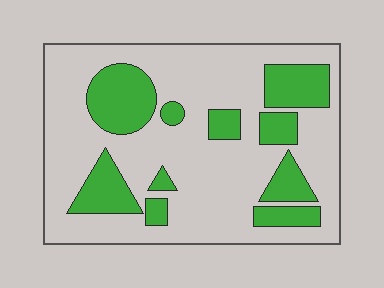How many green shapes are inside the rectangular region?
10.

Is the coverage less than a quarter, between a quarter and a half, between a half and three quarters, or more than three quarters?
Between a quarter and a half.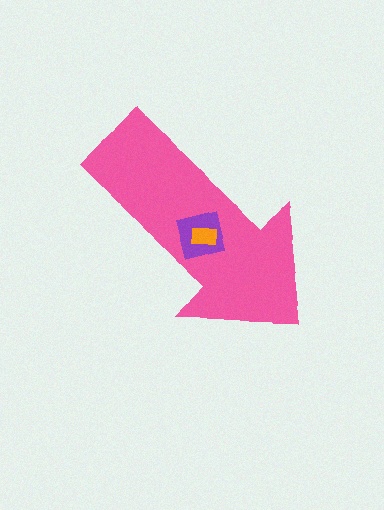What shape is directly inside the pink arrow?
The purple square.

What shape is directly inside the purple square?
The orange rectangle.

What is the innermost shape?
The orange rectangle.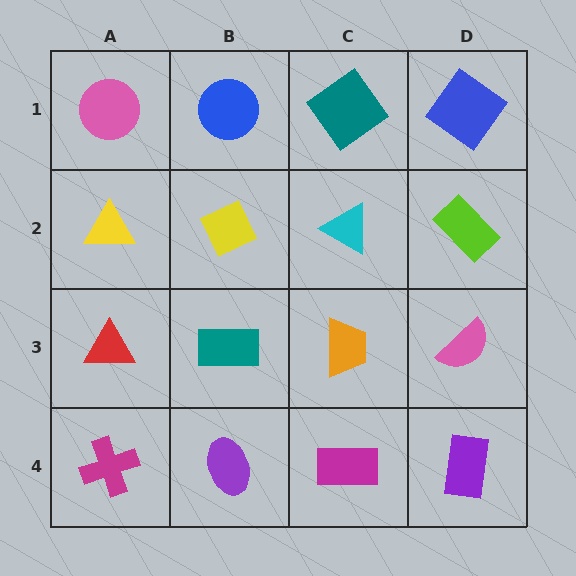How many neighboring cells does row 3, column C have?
4.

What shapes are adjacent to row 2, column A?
A pink circle (row 1, column A), a red triangle (row 3, column A), a yellow diamond (row 2, column B).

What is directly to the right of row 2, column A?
A yellow diamond.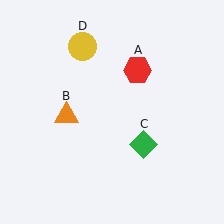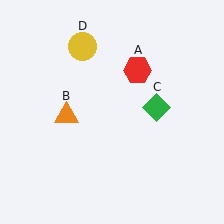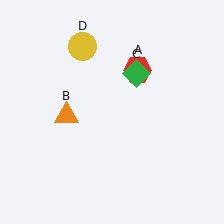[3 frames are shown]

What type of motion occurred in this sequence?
The green diamond (object C) rotated counterclockwise around the center of the scene.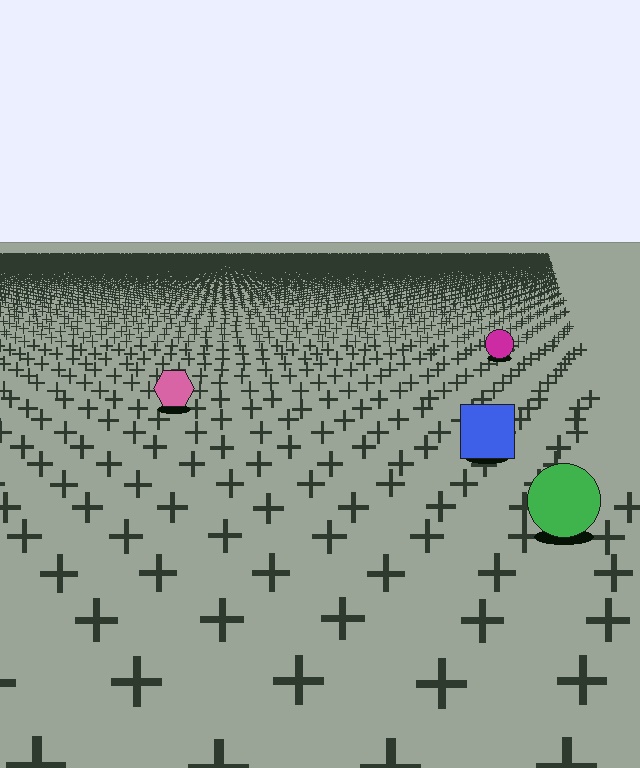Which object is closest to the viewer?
The green circle is closest. The texture marks near it are larger and more spread out.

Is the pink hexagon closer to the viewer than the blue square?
No. The blue square is closer — you can tell from the texture gradient: the ground texture is coarser near it.